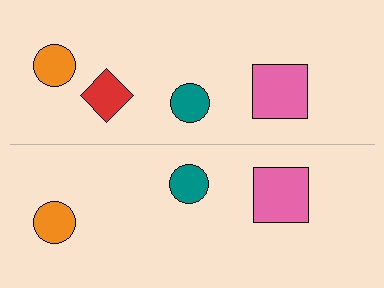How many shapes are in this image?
There are 7 shapes in this image.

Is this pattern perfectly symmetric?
No, the pattern is not perfectly symmetric. A red diamond is missing from the bottom side.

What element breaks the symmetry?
A red diamond is missing from the bottom side.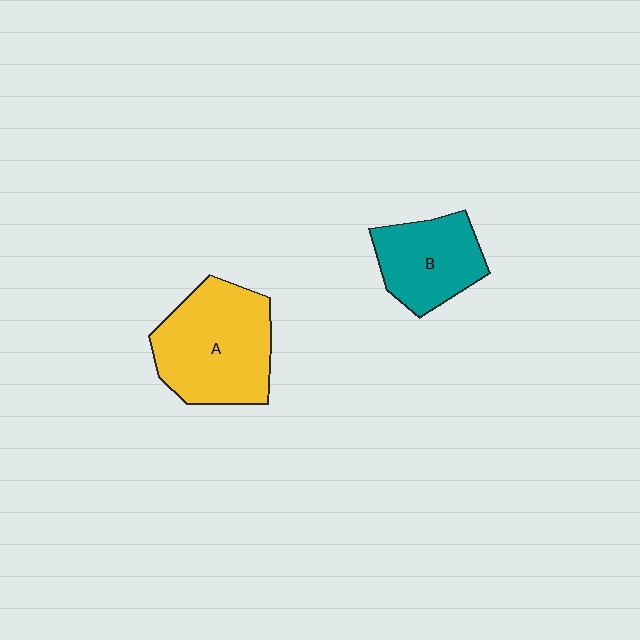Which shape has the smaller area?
Shape B (teal).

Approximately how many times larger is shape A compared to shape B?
Approximately 1.5 times.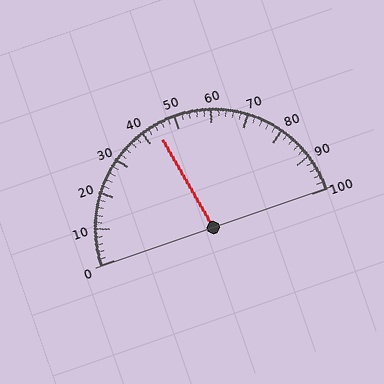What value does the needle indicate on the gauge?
The needle indicates approximately 44.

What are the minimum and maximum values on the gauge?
The gauge ranges from 0 to 100.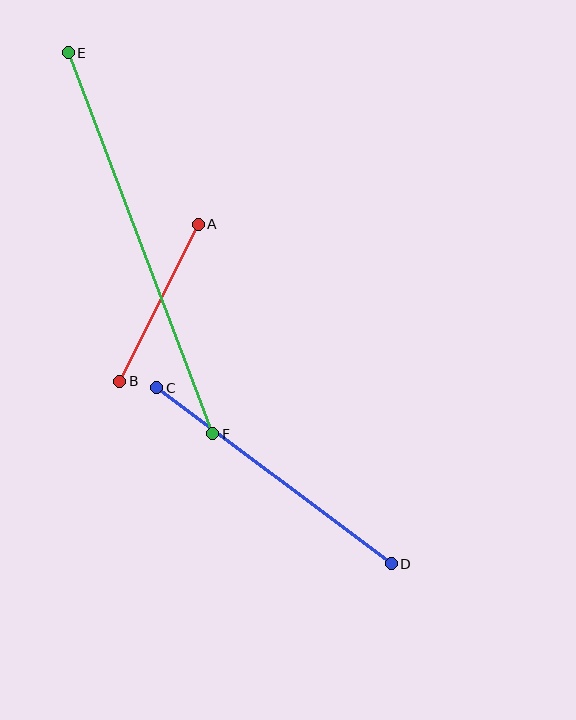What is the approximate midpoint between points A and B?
The midpoint is at approximately (159, 303) pixels.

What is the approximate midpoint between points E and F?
The midpoint is at approximately (140, 243) pixels.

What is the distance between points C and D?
The distance is approximately 293 pixels.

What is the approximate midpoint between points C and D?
The midpoint is at approximately (274, 476) pixels.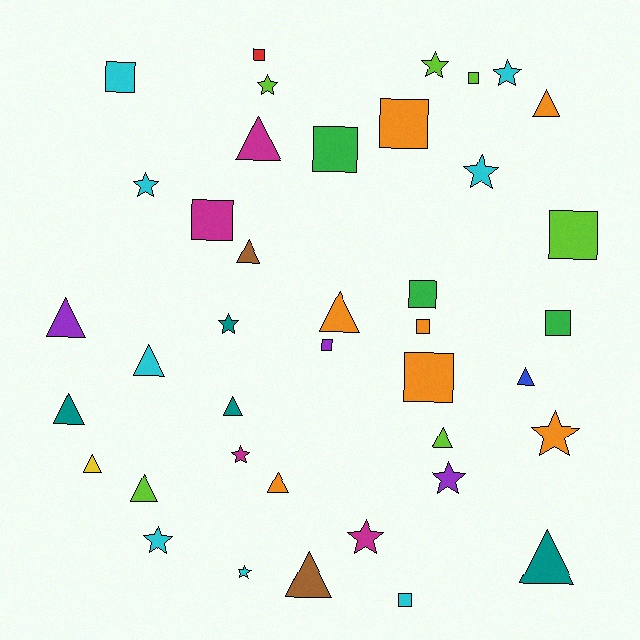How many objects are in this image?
There are 40 objects.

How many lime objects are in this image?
There are 6 lime objects.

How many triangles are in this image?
There are 15 triangles.